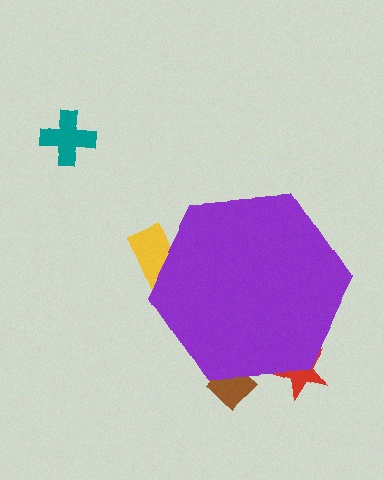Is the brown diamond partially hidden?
Yes, the brown diamond is partially hidden behind the purple hexagon.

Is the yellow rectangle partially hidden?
Yes, the yellow rectangle is partially hidden behind the purple hexagon.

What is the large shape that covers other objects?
A purple hexagon.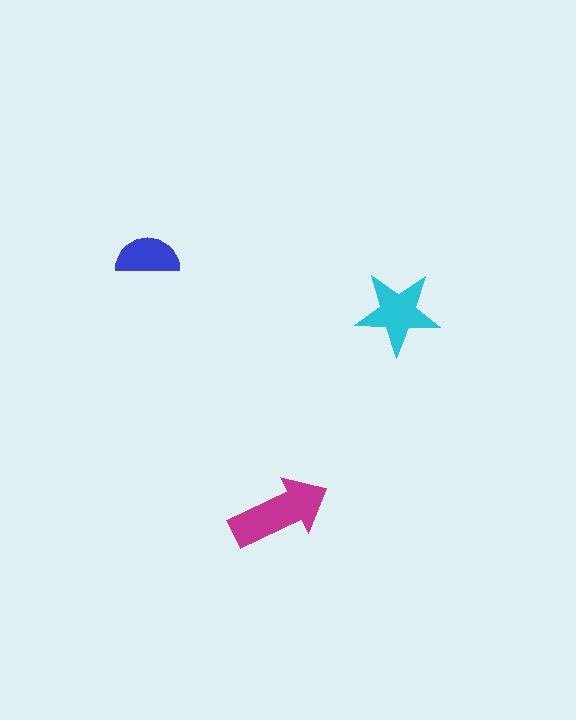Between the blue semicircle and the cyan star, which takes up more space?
The cyan star.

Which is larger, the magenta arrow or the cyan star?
The magenta arrow.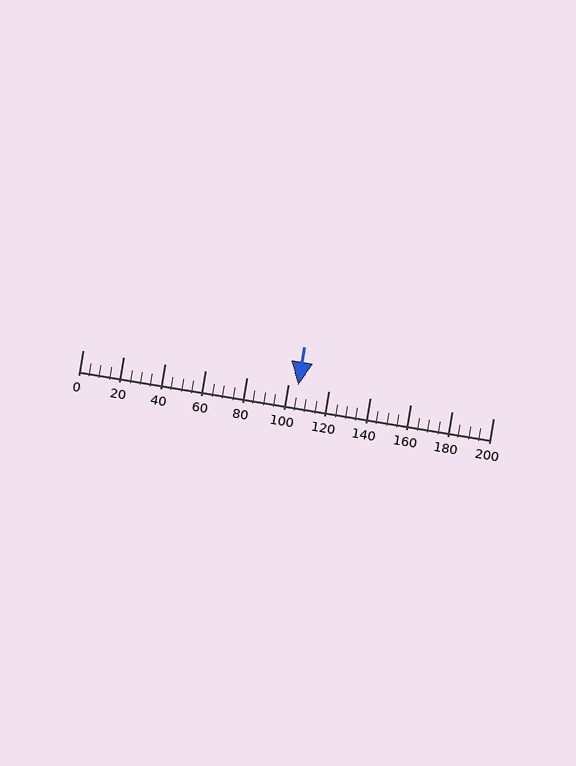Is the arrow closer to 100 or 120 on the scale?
The arrow is closer to 100.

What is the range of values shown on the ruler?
The ruler shows values from 0 to 200.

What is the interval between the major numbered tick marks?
The major tick marks are spaced 20 units apart.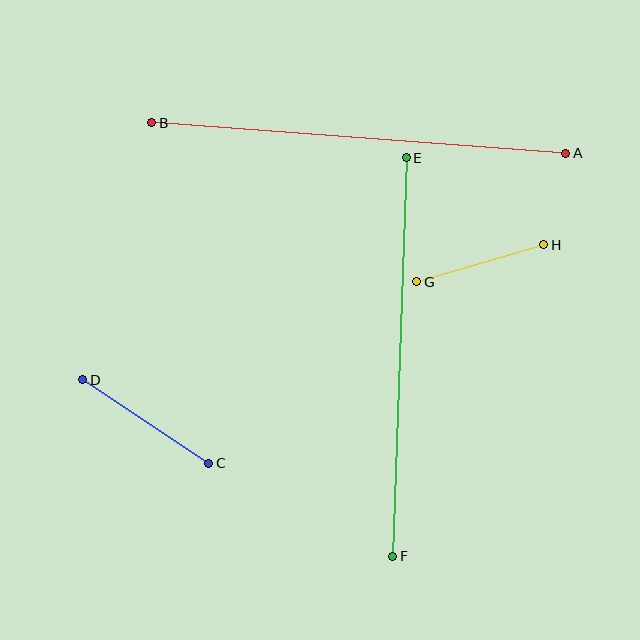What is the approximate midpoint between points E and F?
The midpoint is at approximately (399, 357) pixels.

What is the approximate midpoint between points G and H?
The midpoint is at approximately (480, 263) pixels.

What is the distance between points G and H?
The distance is approximately 132 pixels.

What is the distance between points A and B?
The distance is approximately 415 pixels.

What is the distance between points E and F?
The distance is approximately 399 pixels.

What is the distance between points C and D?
The distance is approximately 151 pixels.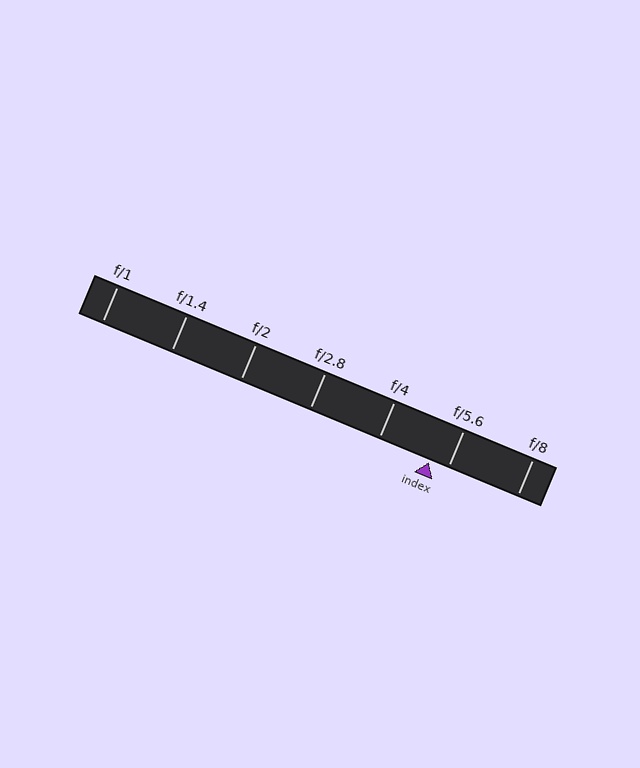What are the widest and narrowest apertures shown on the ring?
The widest aperture shown is f/1 and the narrowest is f/8.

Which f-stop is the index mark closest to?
The index mark is closest to f/5.6.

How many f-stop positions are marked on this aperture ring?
There are 7 f-stop positions marked.